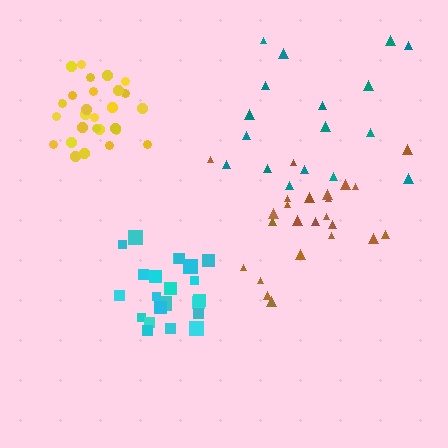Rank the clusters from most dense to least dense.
yellow, cyan, brown, teal.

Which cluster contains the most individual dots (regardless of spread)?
Yellow (27).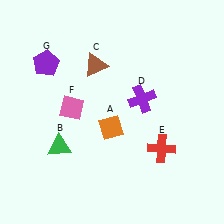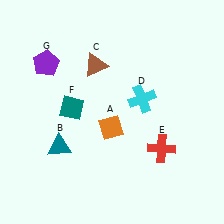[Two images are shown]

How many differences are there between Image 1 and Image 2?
There are 3 differences between the two images.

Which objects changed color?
B changed from green to teal. D changed from purple to cyan. F changed from pink to teal.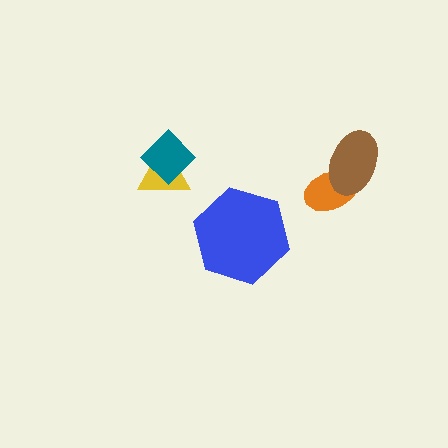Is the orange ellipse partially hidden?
Yes, it is partially covered by another shape.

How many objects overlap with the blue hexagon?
0 objects overlap with the blue hexagon.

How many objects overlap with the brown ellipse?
1 object overlaps with the brown ellipse.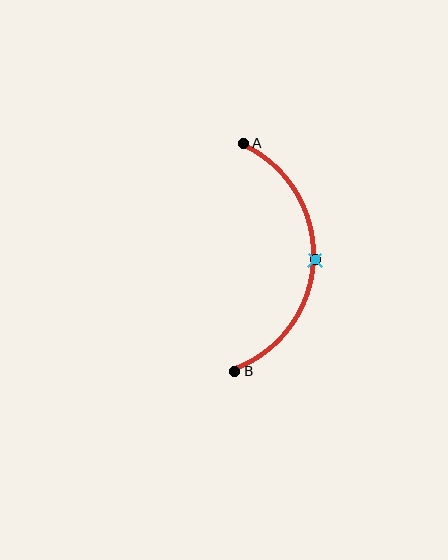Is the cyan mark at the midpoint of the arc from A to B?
Yes. The cyan mark lies on the arc at equal arc-length from both A and B — it is the arc midpoint.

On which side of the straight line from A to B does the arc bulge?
The arc bulges to the right of the straight line connecting A and B.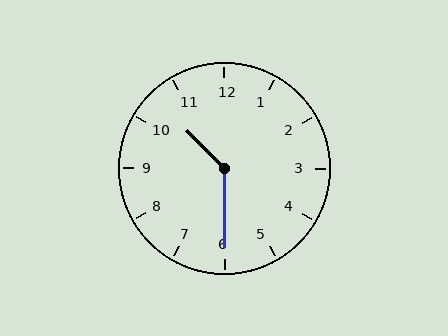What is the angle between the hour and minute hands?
Approximately 135 degrees.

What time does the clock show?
10:30.